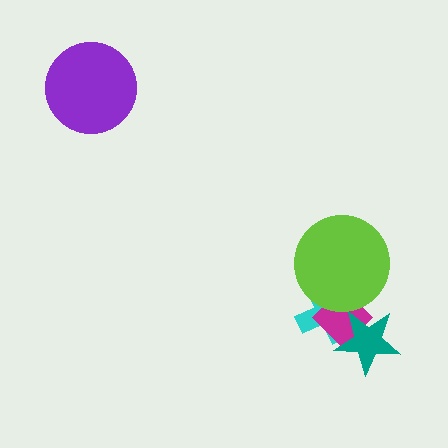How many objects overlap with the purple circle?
0 objects overlap with the purple circle.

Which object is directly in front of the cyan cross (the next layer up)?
The magenta diamond is directly in front of the cyan cross.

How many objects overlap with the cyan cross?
3 objects overlap with the cyan cross.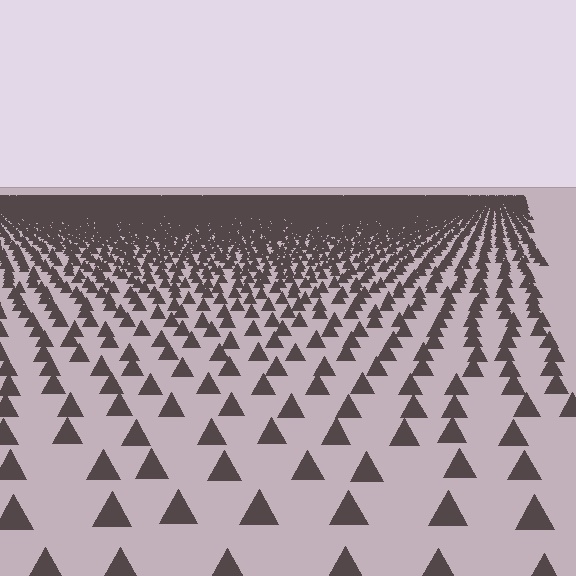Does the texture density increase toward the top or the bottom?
Density increases toward the top.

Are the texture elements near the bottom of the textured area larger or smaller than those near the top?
Larger. Near the bottom, elements are closer to the viewer and appear at a bigger on-screen size.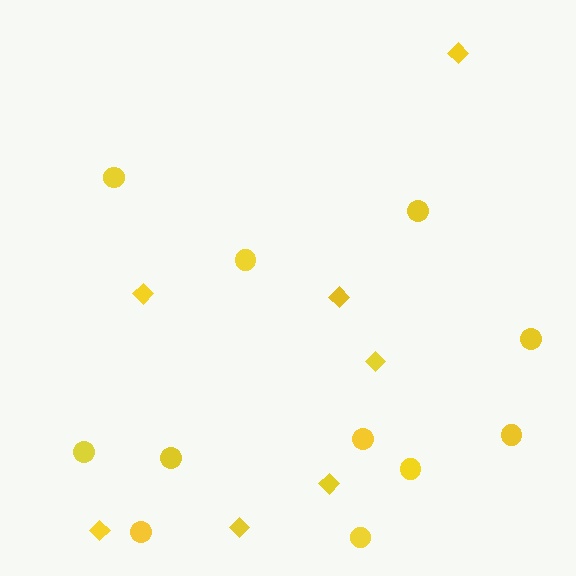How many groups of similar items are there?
There are 2 groups: one group of circles (11) and one group of diamonds (7).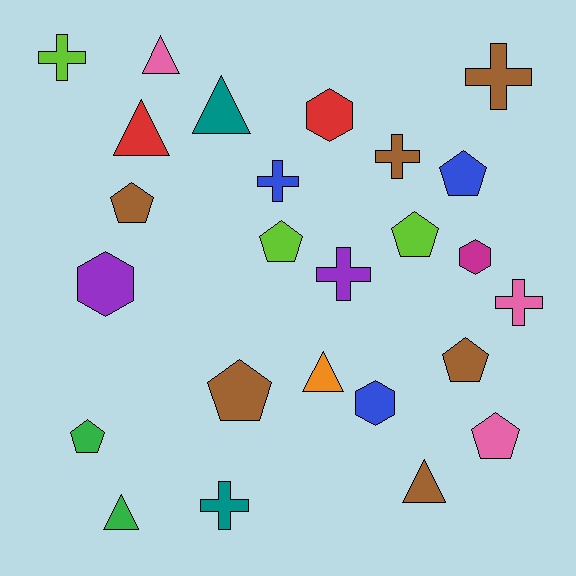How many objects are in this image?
There are 25 objects.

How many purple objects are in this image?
There are 2 purple objects.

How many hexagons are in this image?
There are 4 hexagons.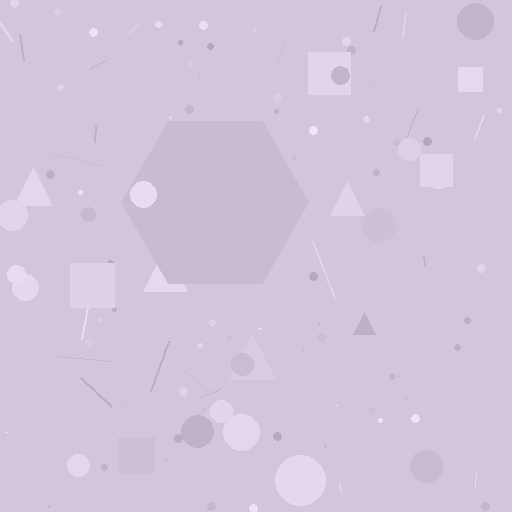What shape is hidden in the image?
A hexagon is hidden in the image.